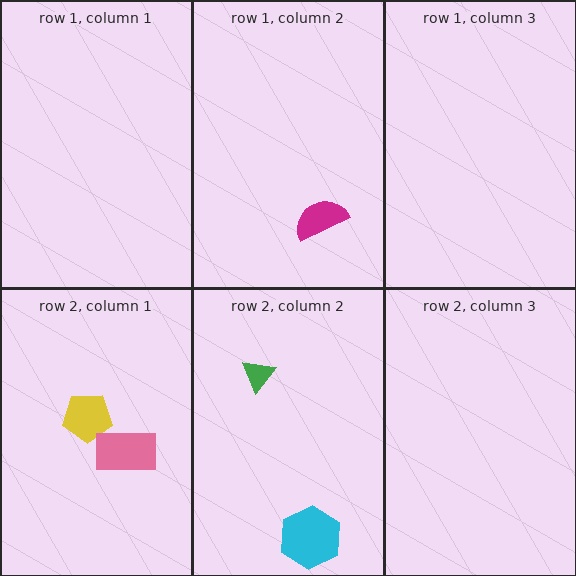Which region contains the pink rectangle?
The row 2, column 1 region.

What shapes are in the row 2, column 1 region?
The yellow pentagon, the pink rectangle.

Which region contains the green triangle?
The row 2, column 2 region.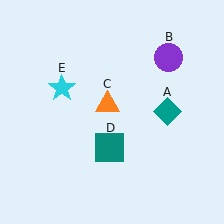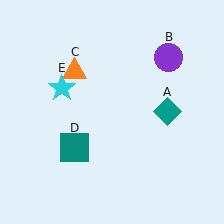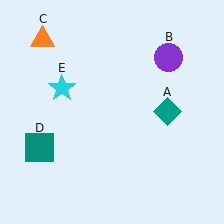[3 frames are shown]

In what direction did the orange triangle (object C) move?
The orange triangle (object C) moved up and to the left.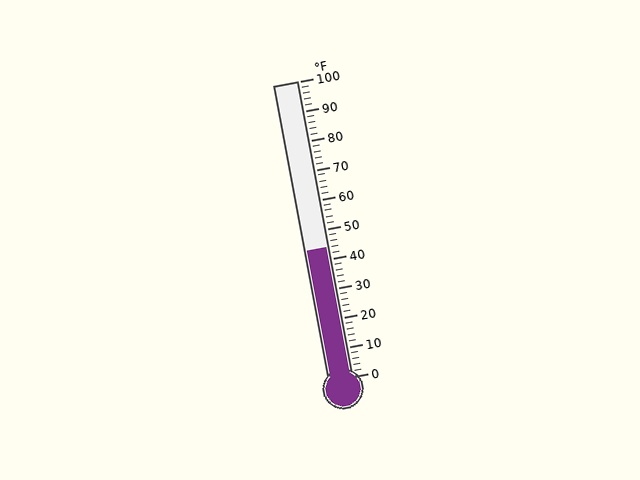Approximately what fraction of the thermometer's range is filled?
The thermometer is filled to approximately 45% of its range.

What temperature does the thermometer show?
The thermometer shows approximately 44°F.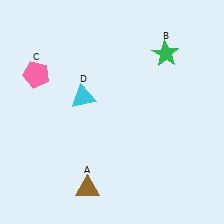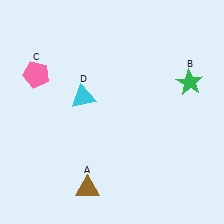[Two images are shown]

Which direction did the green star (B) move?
The green star (B) moved down.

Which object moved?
The green star (B) moved down.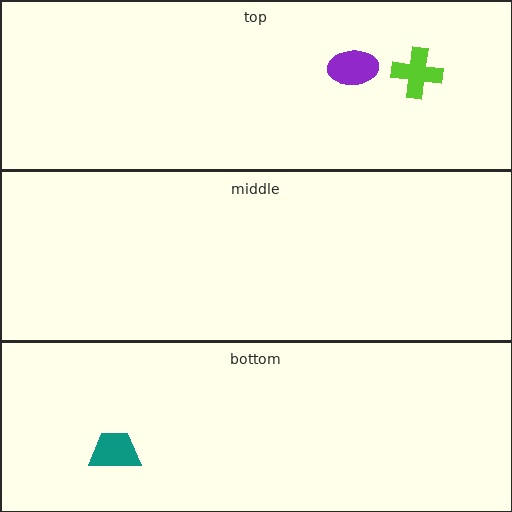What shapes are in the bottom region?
The teal trapezoid.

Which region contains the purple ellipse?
The top region.